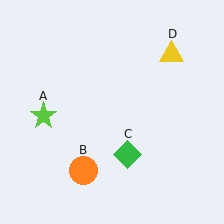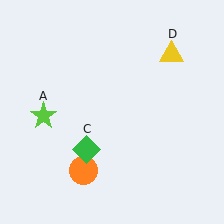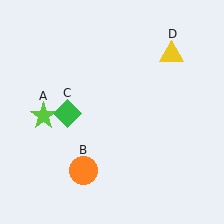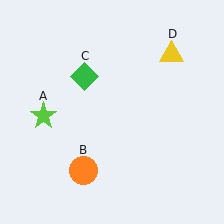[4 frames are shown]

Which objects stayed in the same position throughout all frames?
Lime star (object A) and orange circle (object B) and yellow triangle (object D) remained stationary.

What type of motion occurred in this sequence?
The green diamond (object C) rotated clockwise around the center of the scene.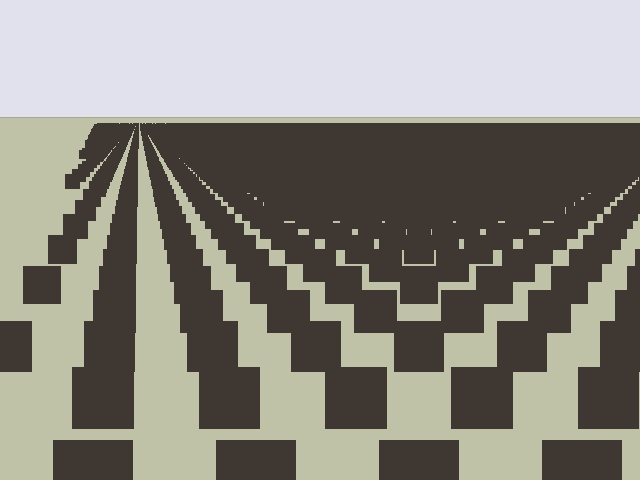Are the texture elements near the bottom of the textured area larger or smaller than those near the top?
Larger. Near the bottom, elements are closer to the viewer and appear at a bigger on-screen size.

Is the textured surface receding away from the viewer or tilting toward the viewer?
The surface is receding away from the viewer. Texture elements get smaller and denser toward the top.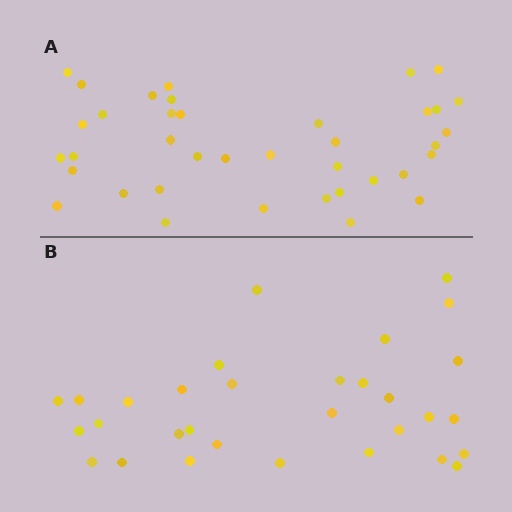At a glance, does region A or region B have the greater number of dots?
Region A (the top region) has more dots.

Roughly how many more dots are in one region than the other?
Region A has roughly 8 or so more dots than region B.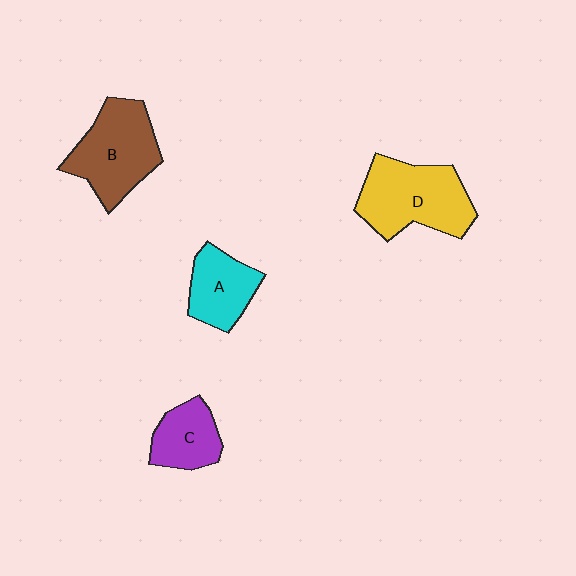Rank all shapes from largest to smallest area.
From largest to smallest: D (yellow), B (brown), A (cyan), C (purple).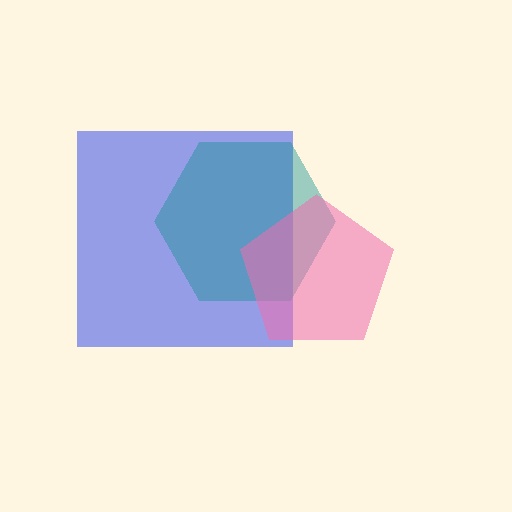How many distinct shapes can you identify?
There are 3 distinct shapes: a blue square, a teal hexagon, a pink pentagon.